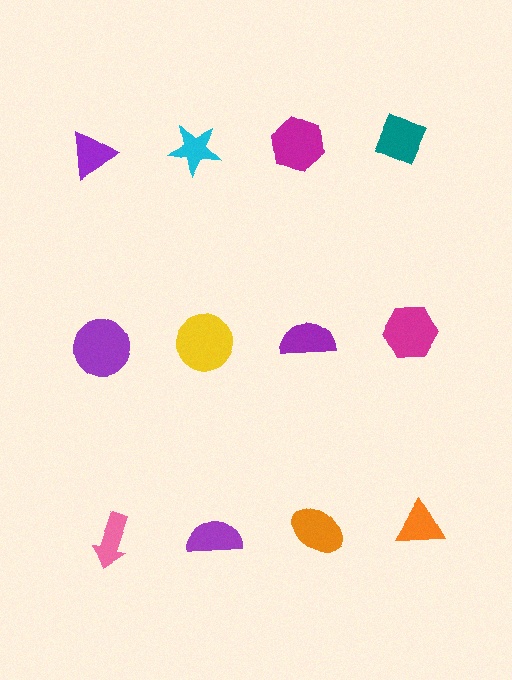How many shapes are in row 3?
4 shapes.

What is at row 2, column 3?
A purple semicircle.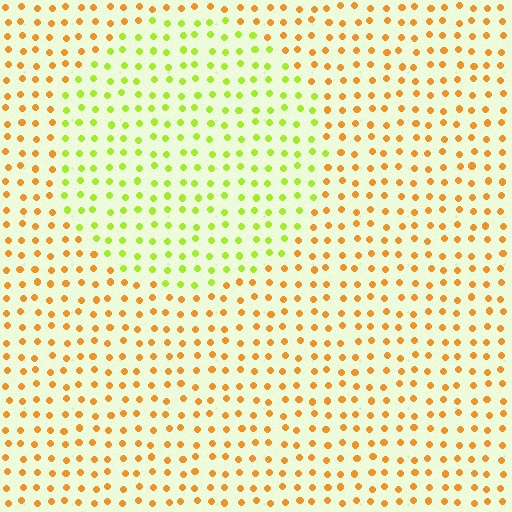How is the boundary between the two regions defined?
The boundary is defined purely by a slight shift in hue (about 51 degrees). Spacing, size, and orientation are identical on both sides.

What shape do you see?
I see a circle.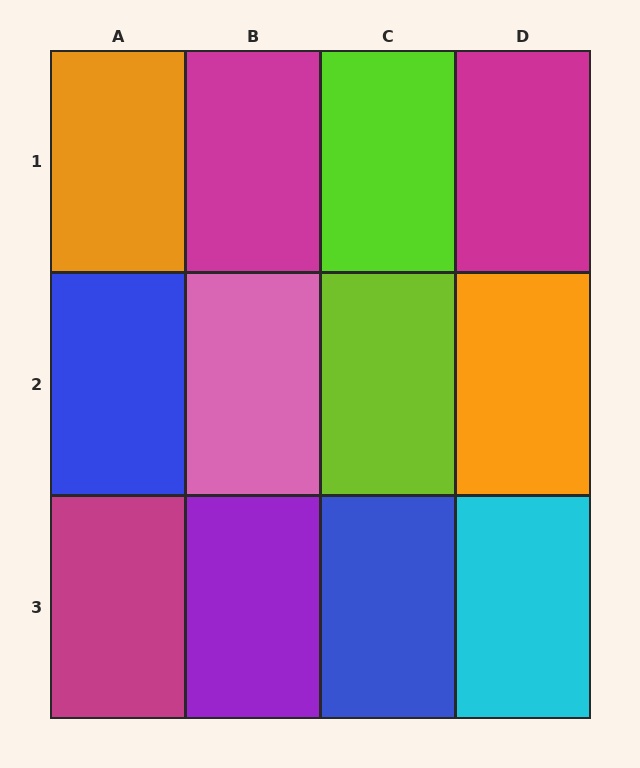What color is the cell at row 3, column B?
Purple.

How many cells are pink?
1 cell is pink.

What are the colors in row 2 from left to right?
Blue, pink, lime, orange.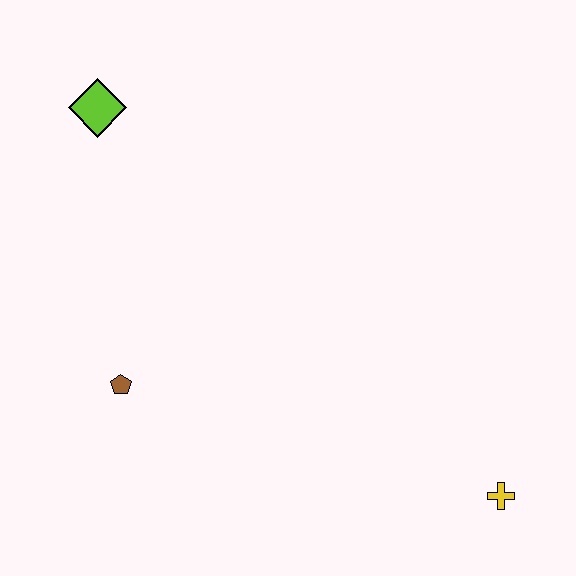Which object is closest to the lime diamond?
The brown pentagon is closest to the lime diamond.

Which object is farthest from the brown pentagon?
The yellow cross is farthest from the brown pentagon.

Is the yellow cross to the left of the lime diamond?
No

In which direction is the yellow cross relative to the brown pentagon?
The yellow cross is to the right of the brown pentagon.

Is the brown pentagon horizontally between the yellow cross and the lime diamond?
Yes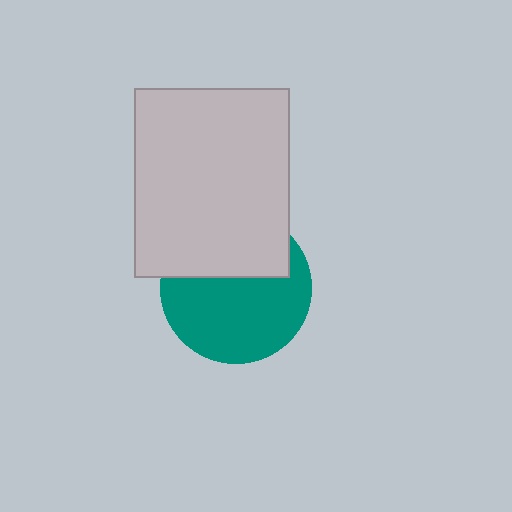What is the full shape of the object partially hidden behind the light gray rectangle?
The partially hidden object is a teal circle.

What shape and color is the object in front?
The object in front is a light gray rectangle.